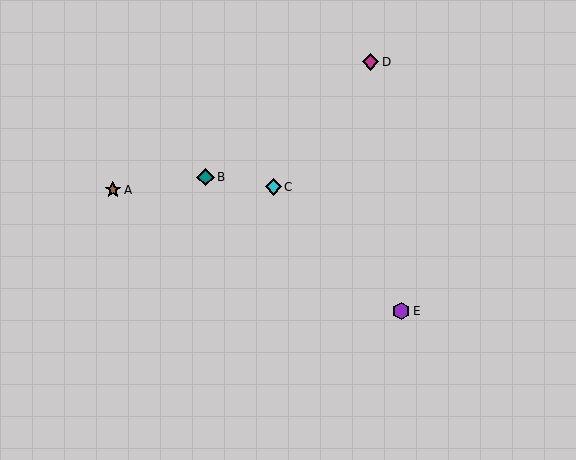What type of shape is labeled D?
Shape D is a magenta diamond.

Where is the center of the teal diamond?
The center of the teal diamond is at (205, 177).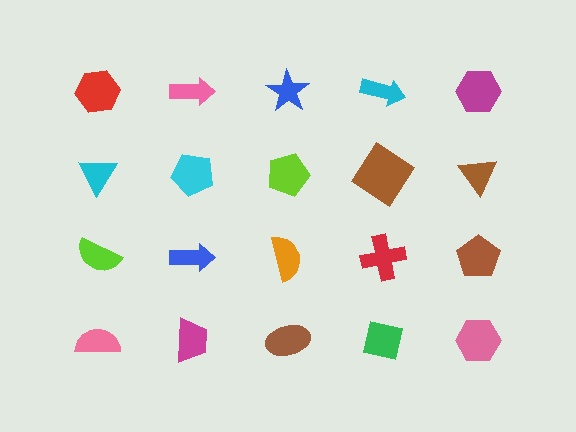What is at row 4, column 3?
A brown ellipse.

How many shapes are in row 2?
5 shapes.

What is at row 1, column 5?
A magenta hexagon.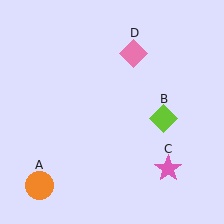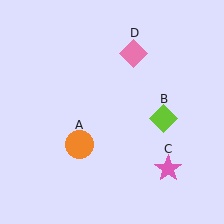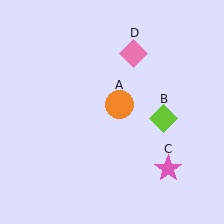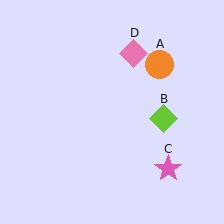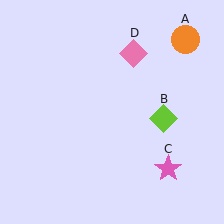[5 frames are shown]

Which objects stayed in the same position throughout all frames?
Lime diamond (object B) and pink star (object C) and pink diamond (object D) remained stationary.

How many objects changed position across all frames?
1 object changed position: orange circle (object A).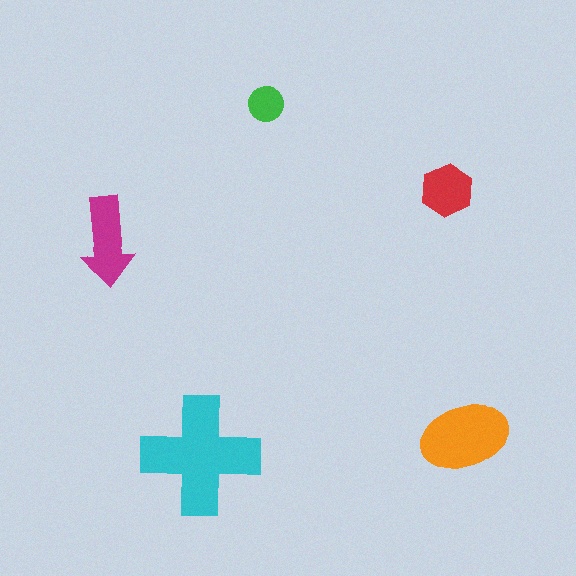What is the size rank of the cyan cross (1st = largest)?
1st.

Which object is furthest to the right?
The orange ellipse is rightmost.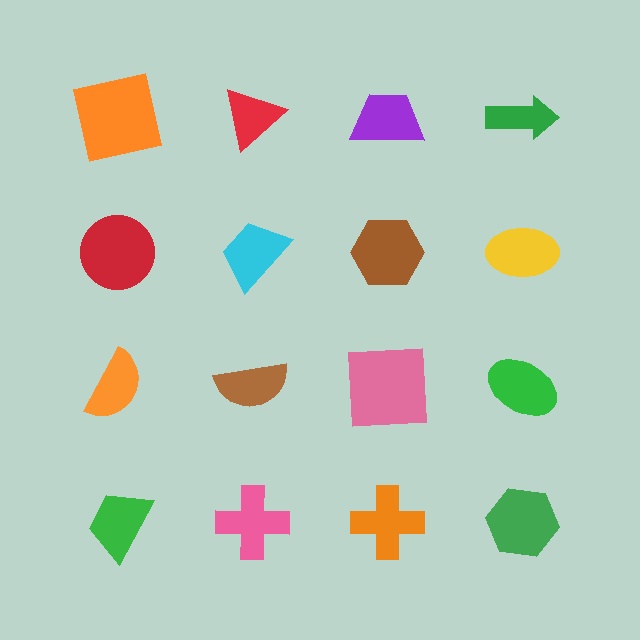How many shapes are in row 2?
4 shapes.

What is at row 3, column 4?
A green ellipse.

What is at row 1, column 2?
A red triangle.